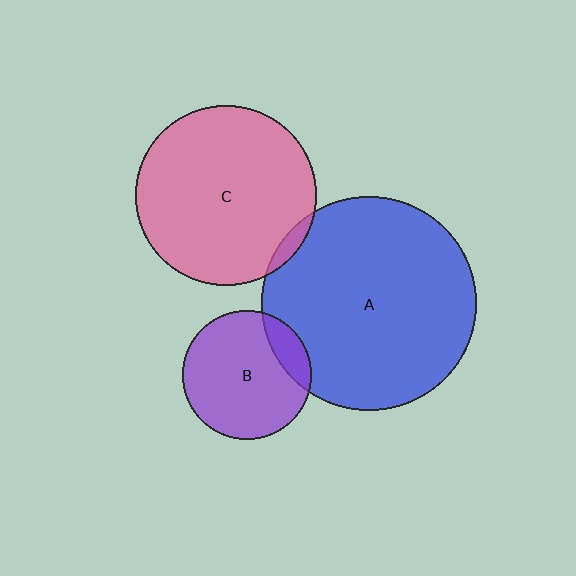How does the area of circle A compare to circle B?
Approximately 2.8 times.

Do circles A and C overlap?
Yes.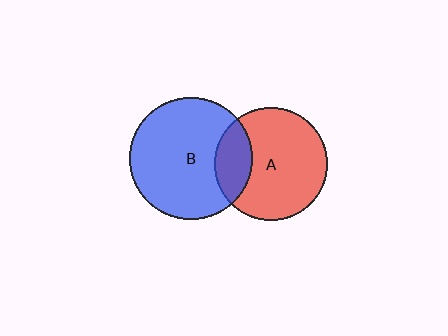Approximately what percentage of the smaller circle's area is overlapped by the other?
Approximately 25%.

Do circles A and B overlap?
Yes.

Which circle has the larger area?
Circle B (blue).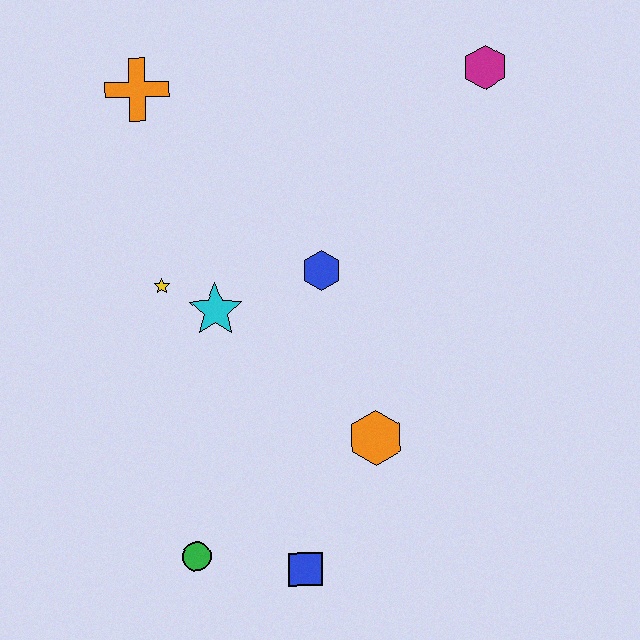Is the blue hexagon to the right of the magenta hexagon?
No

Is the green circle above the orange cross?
No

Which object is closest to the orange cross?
The yellow star is closest to the orange cross.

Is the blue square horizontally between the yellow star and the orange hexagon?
Yes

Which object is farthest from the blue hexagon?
The green circle is farthest from the blue hexagon.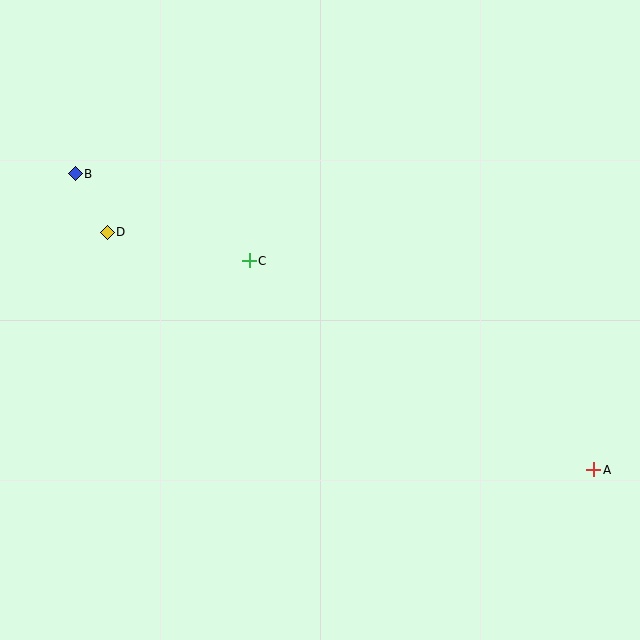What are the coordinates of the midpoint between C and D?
The midpoint between C and D is at (178, 246).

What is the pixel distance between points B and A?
The distance between B and A is 597 pixels.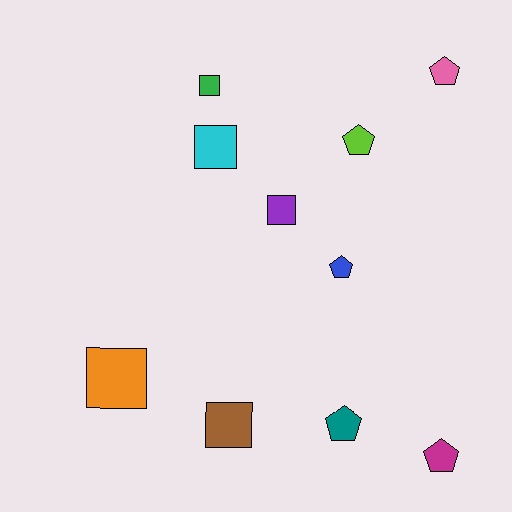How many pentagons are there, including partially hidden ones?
There are 5 pentagons.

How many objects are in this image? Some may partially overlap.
There are 10 objects.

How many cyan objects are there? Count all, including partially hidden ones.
There is 1 cyan object.